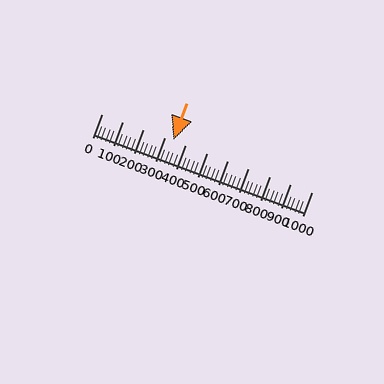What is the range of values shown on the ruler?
The ruler shows values from 0 to 1000.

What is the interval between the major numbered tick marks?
The major tick marks are spaced 100 units apart.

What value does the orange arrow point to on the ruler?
The orange arrow points to approximately 340.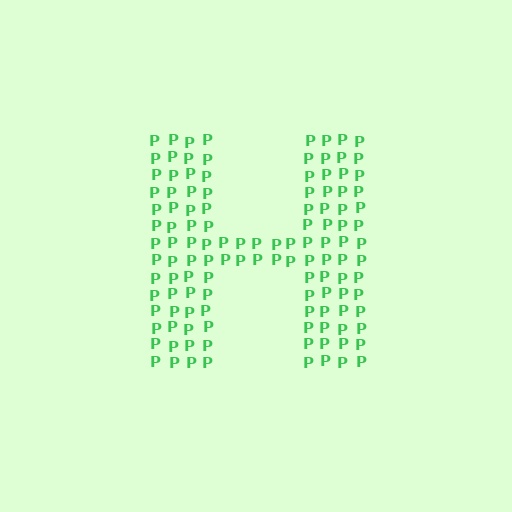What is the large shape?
The large shape is the letter H.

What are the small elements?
The small elements are letter P's.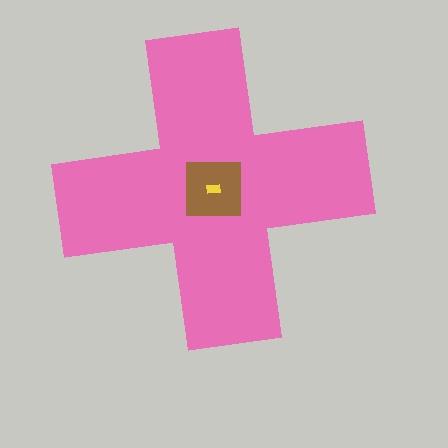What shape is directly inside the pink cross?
The brown square.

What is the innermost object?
The yellow rectangle.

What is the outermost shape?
The pink cross.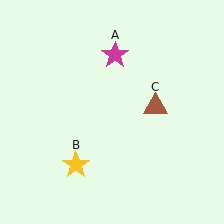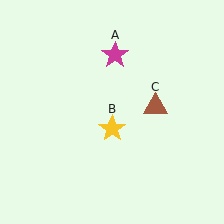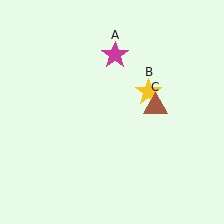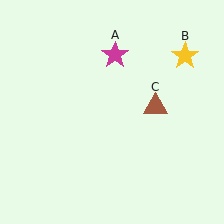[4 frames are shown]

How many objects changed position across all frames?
1 object changed position: yellow star (object B).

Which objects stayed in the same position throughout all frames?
Magenta star (object A) and brown triangle (object C) remained stationary.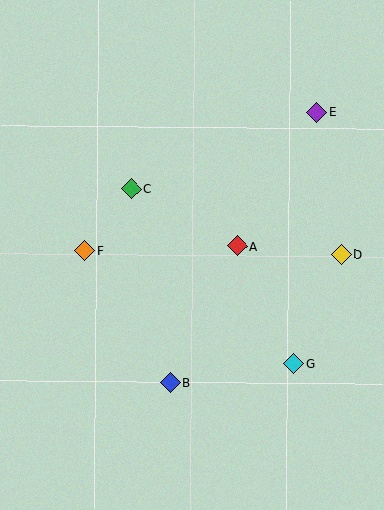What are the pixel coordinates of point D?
Point D is at (341, 255).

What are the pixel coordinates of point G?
Point G is at (294, 364).